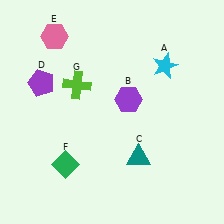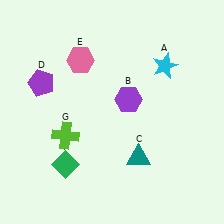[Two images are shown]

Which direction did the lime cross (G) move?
The lime cross (G) moved down.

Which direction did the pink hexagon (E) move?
The pink hexagon (E) moved right.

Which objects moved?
The objects that moved are: the pink hexagon (E), the lime cross (G).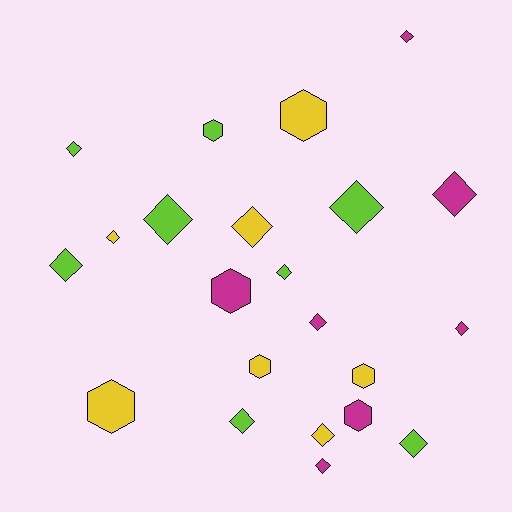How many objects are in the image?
There are 22 objects.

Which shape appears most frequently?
Diamond, with 15 objects.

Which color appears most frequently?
Lime, with 8 objects.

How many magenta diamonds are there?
There are 5 magenta diamonds.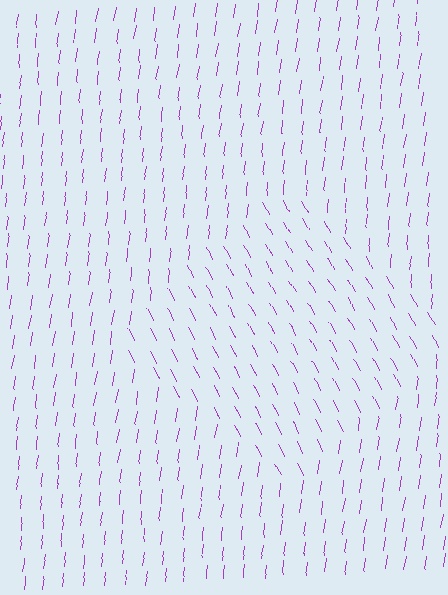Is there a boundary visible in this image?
Yes, there is a texture boundary formed by a change in line orientation.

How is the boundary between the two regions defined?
The boundary is defined purely by a change in line orientation (approximately 34 degrees difference). All lines are the same color and thickness.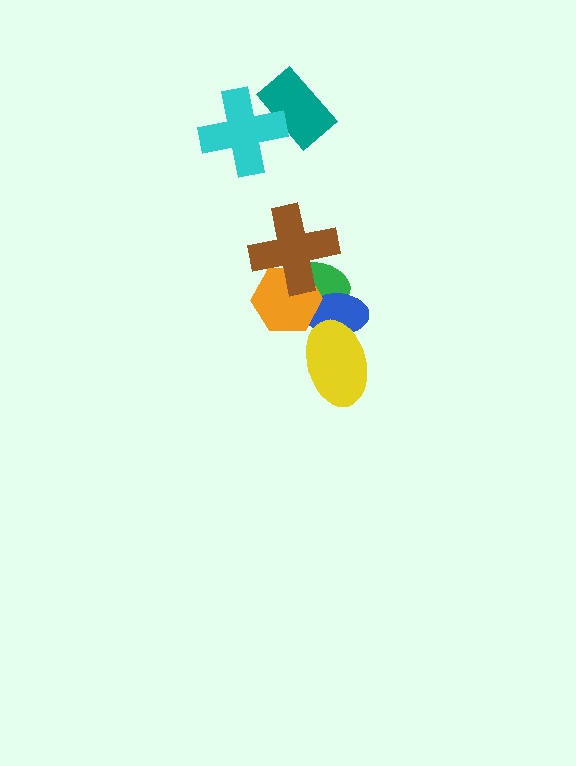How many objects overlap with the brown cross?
2 objects overlap with the brown cross.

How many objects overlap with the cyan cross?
1 object overlaps with the cyan cross.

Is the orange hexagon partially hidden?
Yes, it is partially covered by another shape.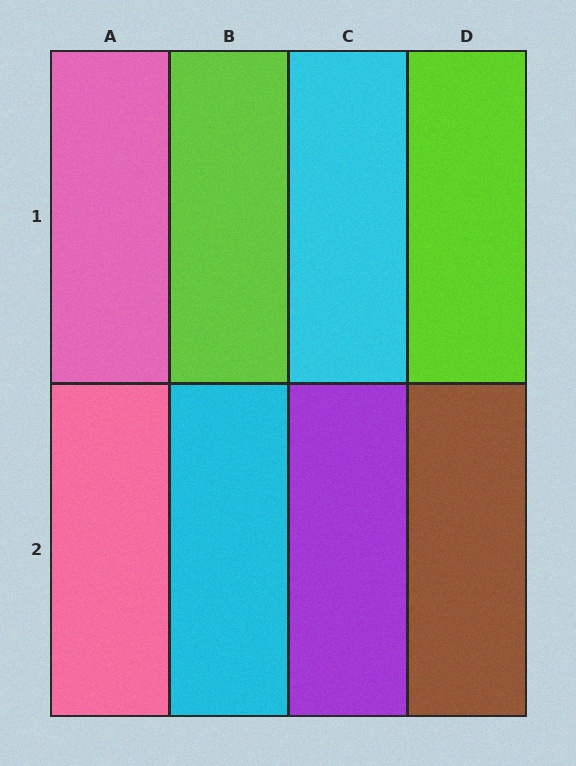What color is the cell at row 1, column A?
Pink.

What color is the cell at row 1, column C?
Cyan.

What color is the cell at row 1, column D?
Lime.